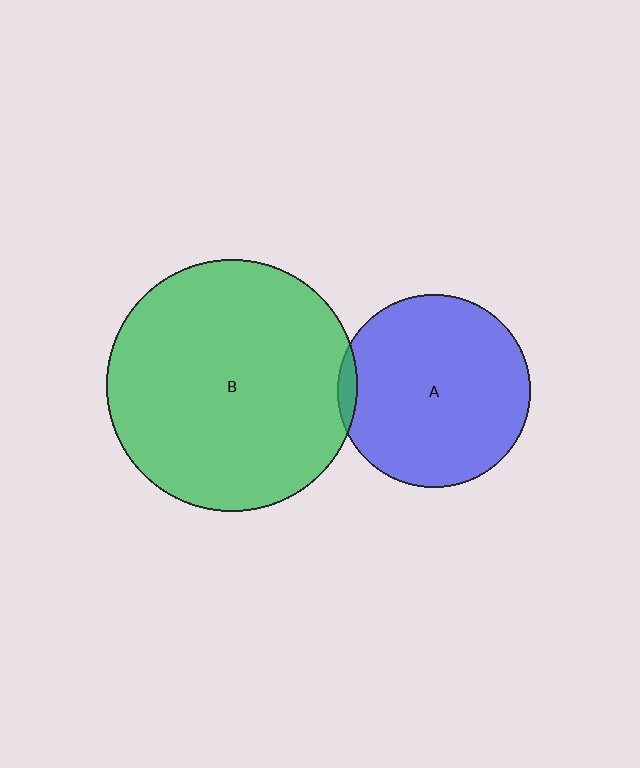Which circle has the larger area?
Circle B (green).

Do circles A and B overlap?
Yes.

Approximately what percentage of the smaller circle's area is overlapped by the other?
Approximately 5%.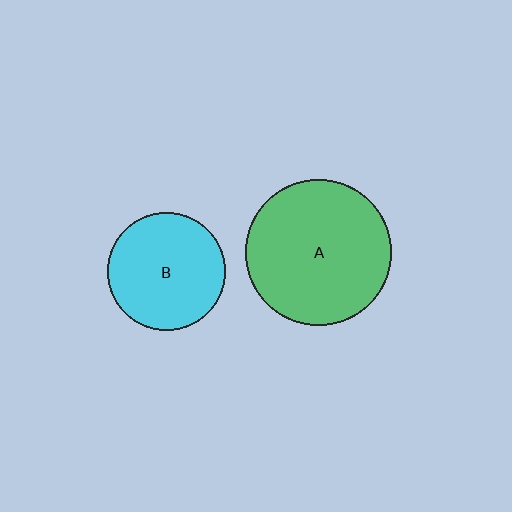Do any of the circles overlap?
No, none of the circles overlap.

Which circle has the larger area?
Circle A (green).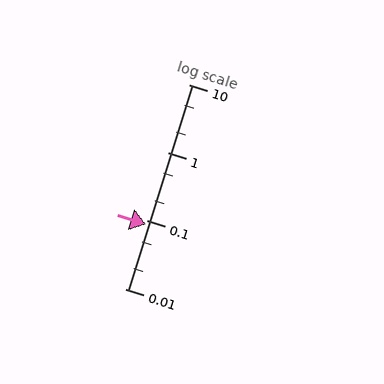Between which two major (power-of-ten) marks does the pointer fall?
The pointer is between 0.01 and 0.1.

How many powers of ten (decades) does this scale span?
The scale spans 3 decades, from 0.01 to 10.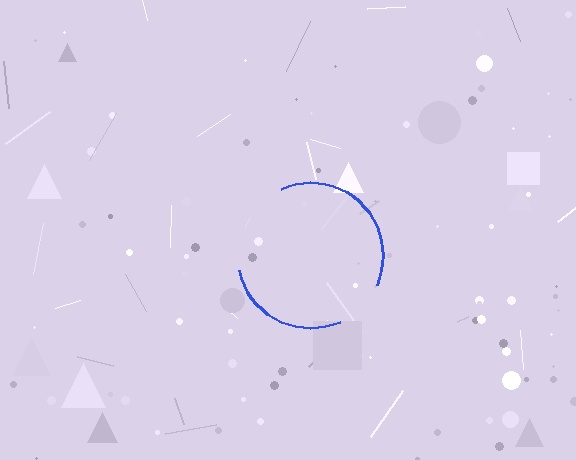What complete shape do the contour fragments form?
The contour fragments form a circle.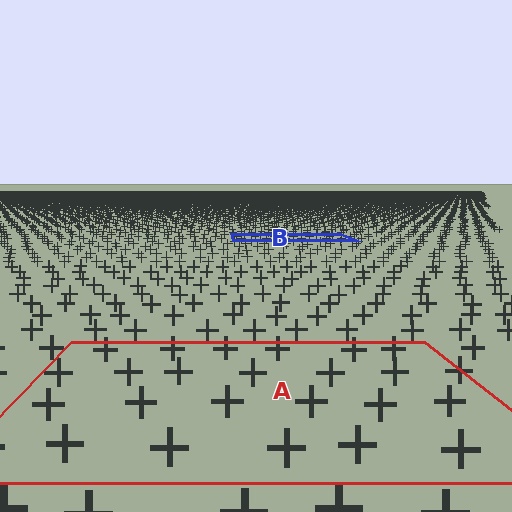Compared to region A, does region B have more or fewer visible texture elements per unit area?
Region B has more texture elements per unit area — they are packed more densely because it is farther away.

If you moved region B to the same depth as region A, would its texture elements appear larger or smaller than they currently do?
They would appear larger. At a closer depth, the same texture elements are projected at a bigger on-screen size.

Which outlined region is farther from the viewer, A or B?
Region B is farther from the viewer — the texture elements inside it appear smaller and more densely packed.